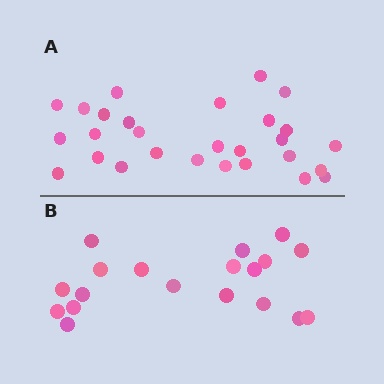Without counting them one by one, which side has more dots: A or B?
Region A (the top region) has more dots.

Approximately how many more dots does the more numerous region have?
Region A has roughly 8 or so more dots than region B.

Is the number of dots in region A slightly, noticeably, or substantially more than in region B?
Region A has substantially more. The ratio is roughly 1.5 to 1.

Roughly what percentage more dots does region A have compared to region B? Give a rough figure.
About 45% more.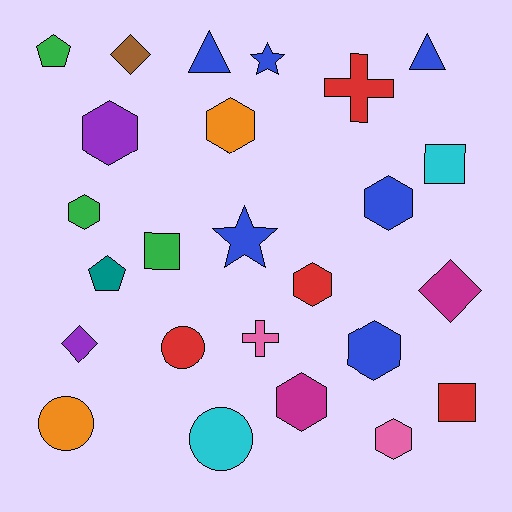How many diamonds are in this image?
There are 3 diamonds.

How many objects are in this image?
There are 25 objects.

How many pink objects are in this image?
There are 2 pink objects.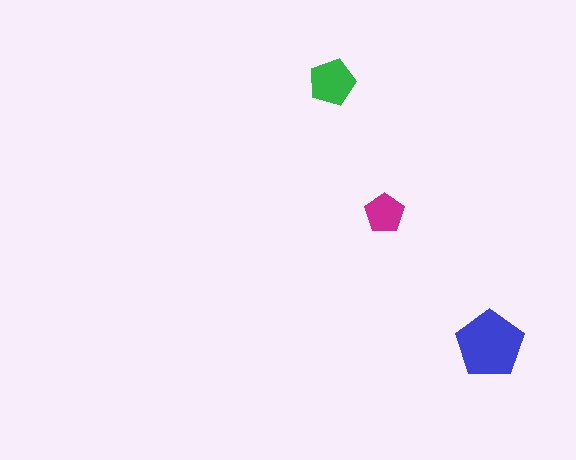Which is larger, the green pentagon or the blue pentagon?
The blue one.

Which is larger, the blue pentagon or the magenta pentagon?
The blue one.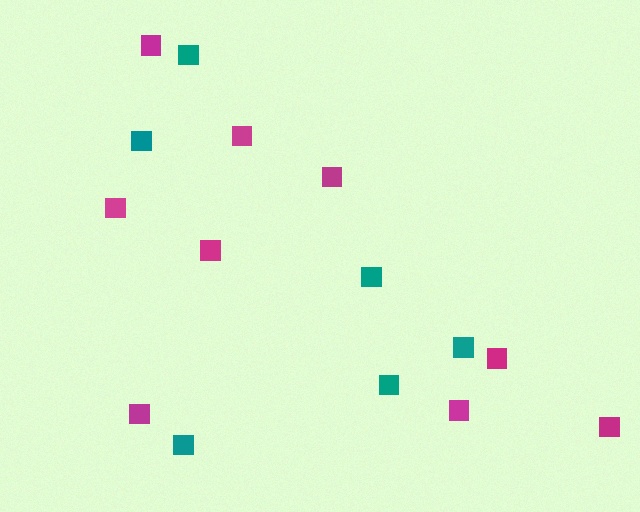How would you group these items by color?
There are 2 groups: one group of magenta squares (9) and one group of teal squares (6).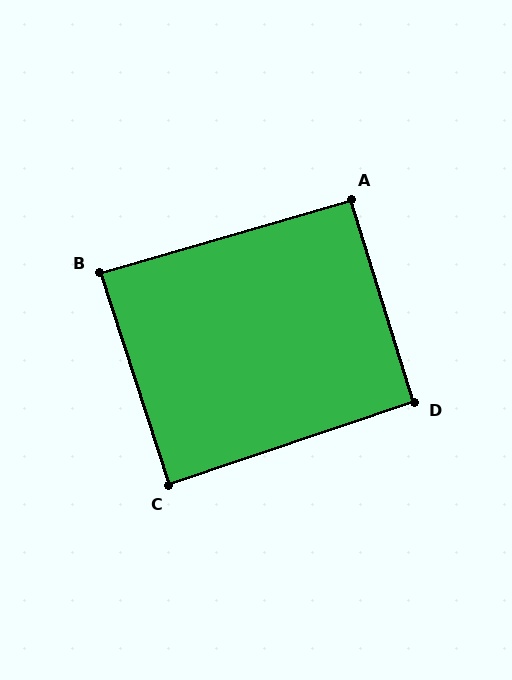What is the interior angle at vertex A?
Approximately 91 degrees (approximately right).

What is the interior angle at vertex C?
Approximately 89 degrees (approximately right).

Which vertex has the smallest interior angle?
B, at approximately 88 degrees.